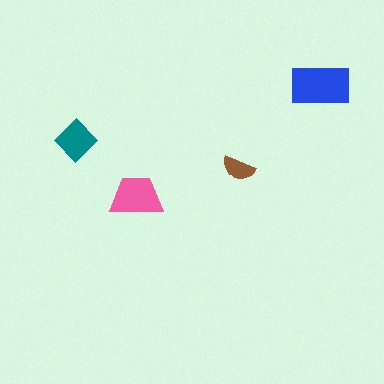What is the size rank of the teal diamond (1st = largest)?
3rd.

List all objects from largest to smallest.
The blue rectangle, the pink trapezoid, the teal diamond, the brown semicircle.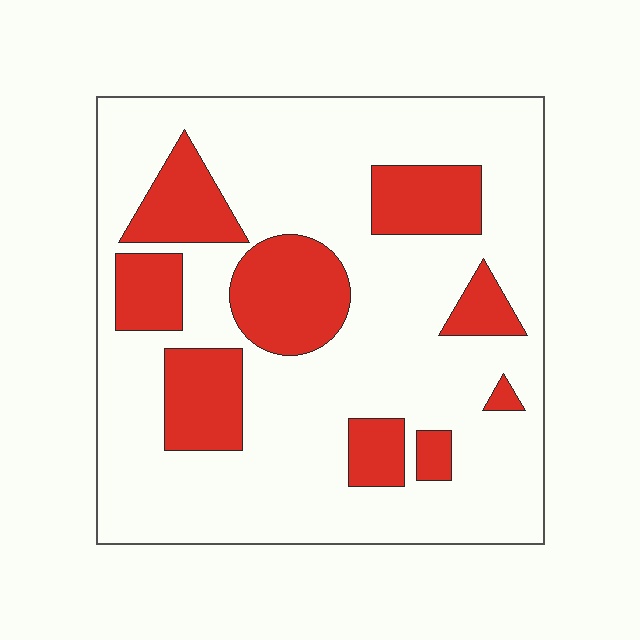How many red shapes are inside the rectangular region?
9.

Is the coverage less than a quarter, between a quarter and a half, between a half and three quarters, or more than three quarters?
Between a quarter and a half.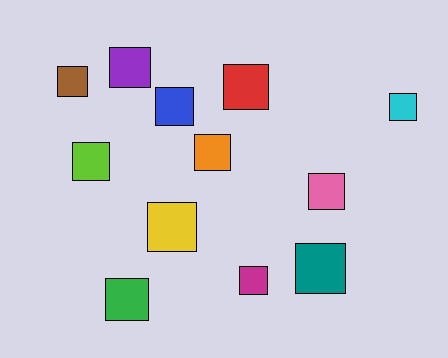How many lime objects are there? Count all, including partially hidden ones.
There is 1 lime object.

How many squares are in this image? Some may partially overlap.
There are 12 squares.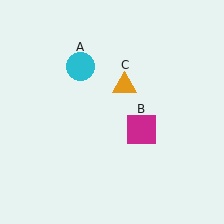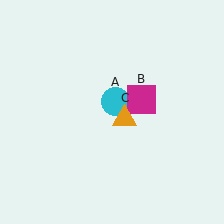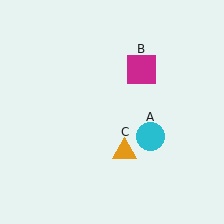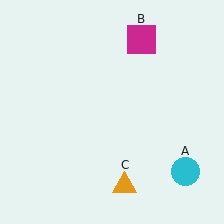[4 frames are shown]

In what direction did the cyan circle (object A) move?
The cyan circle (object A) moved down and to the right.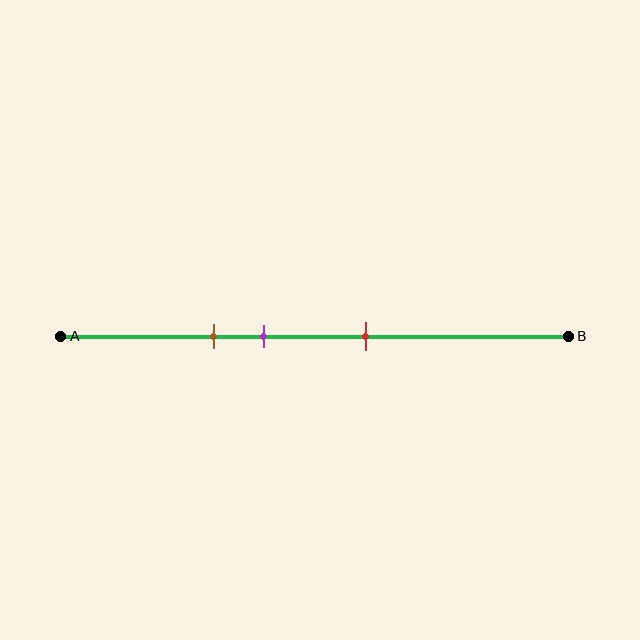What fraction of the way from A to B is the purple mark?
The purple mark is approximately 40% (0.4) of the way from A to B.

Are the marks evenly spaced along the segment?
Yes, the marks are approximately evenly spaced.